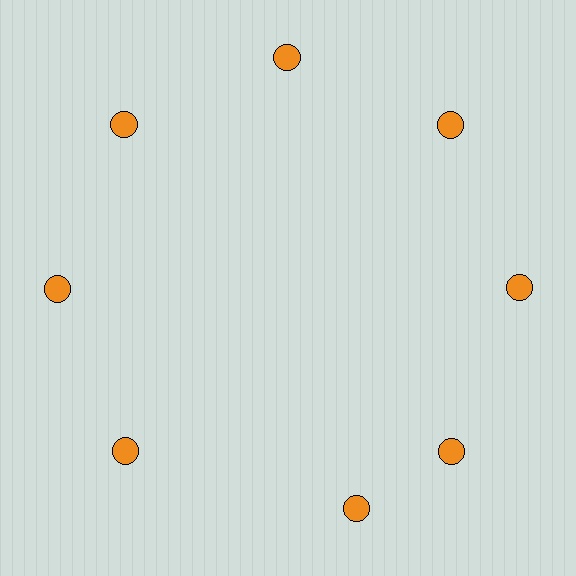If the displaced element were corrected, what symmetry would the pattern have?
It would have 8-fold rotational symmetry — the pattern would map onto itself every 45 degrees.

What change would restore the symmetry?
The symmetry would be restored by rotating it back into even spacing with its neighbors so that all 8 circles sit at equal angles and equal distance from the center.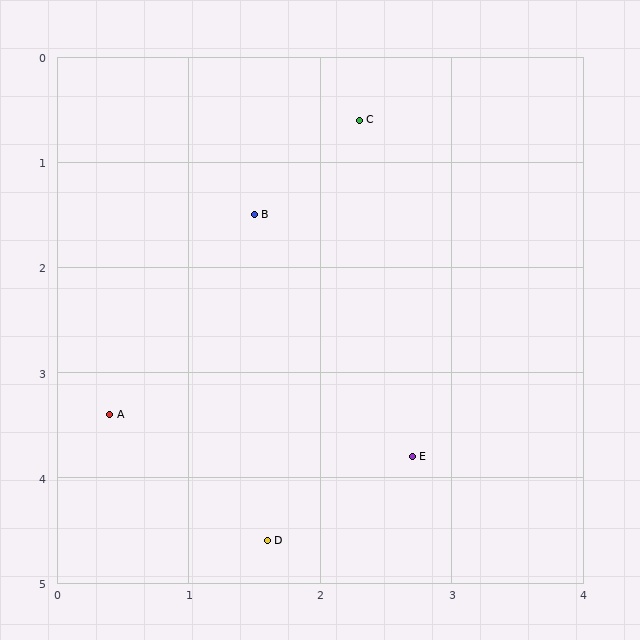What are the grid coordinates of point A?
Point A is at approximately (0.4, 3.4).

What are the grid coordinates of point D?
Point D is at approximately (1.6, 4.6).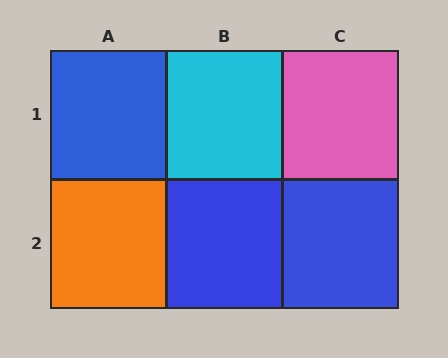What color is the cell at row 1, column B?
Cyan.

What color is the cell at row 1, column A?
Blue.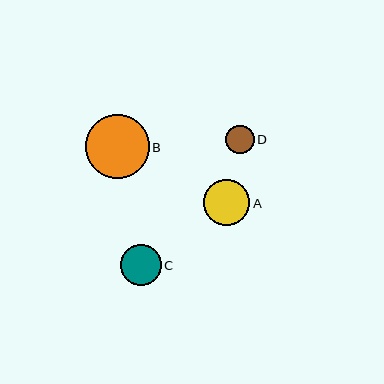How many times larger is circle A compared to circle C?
Circle A is approximately 1.1 times the size of circle C.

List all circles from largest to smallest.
From largest to smallest: B, A, C, D.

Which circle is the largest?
Circle B is the largest with a size of approximately 64 pixels.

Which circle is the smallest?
Circle D is the smallest with a size of approximately 28 pixels.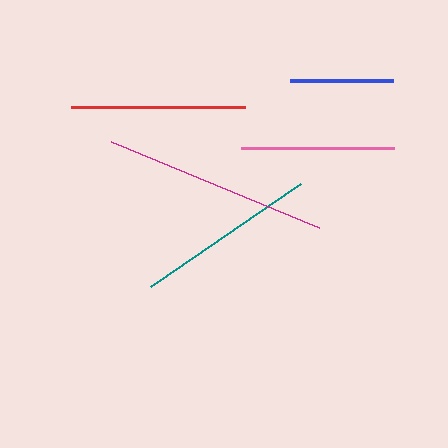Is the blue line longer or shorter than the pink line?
The pink line is longer than the blue line.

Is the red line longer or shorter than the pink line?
The red line is longer than the pink line.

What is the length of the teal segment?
The teal segment is approximately 182 pixels long.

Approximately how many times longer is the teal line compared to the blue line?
The teal line is approximately 1.8 times the length of the blue line.